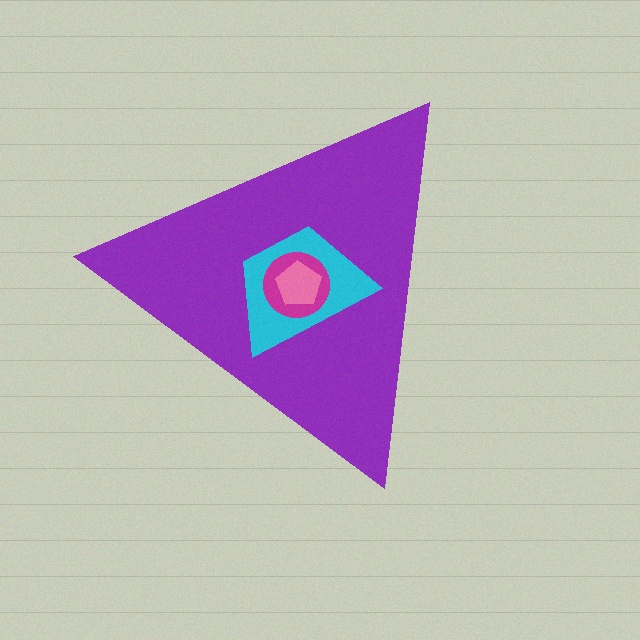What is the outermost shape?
The purple triangle.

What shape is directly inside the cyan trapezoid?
The magenta circle.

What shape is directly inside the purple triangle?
The cyan trapezoid.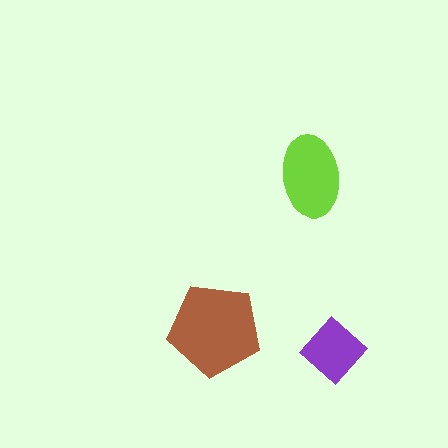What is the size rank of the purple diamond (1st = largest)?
3rd.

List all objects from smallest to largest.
The purple diamond, the lime ellipse, the brown pentagon.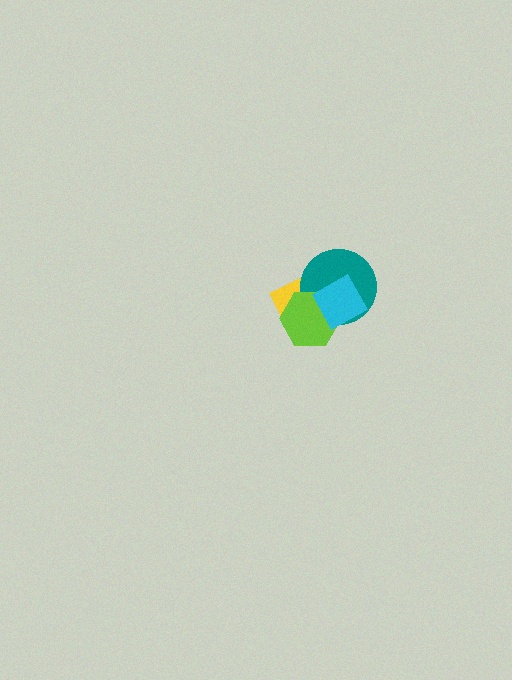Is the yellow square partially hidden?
Yes, it is partially covered by another shape.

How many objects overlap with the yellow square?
3 objects overlap with the yellow square.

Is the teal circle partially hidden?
Yes, it is partially covered by another shape.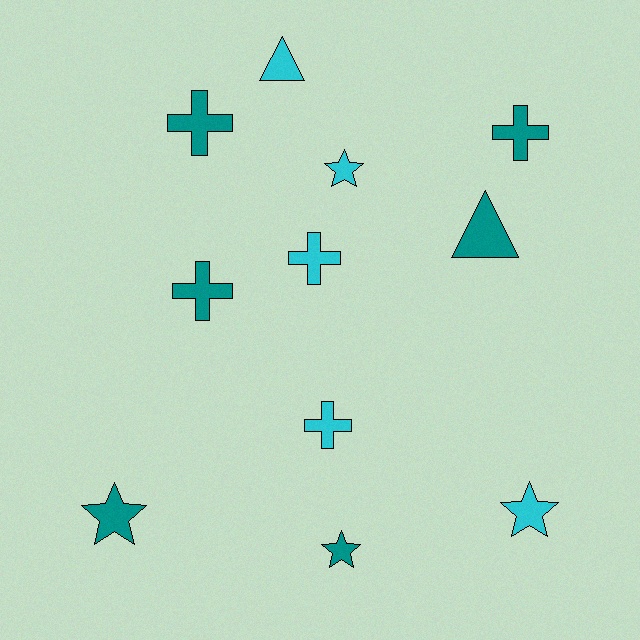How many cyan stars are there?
There are 2 cyan stars.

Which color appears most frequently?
Teal, with 6 objects.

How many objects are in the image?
There are 11 objects.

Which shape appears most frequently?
Cross, with 5 objects.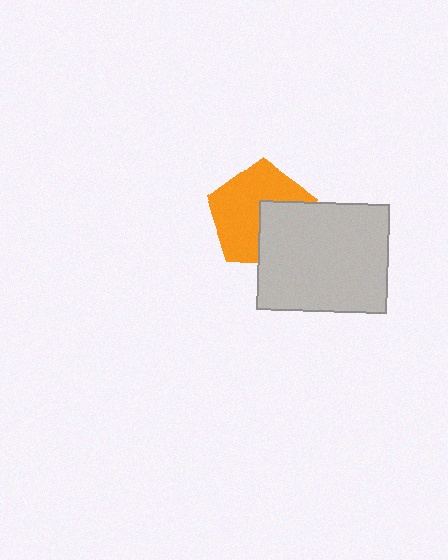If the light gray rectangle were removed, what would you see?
You would see the complete orange pentagon.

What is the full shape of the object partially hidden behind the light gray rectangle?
The partially hidden object is an orange pentagon.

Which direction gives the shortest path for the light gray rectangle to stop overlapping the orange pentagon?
Moving toward the lower-right gives the shortest separation.